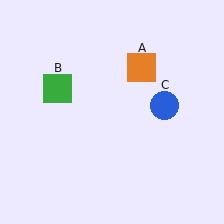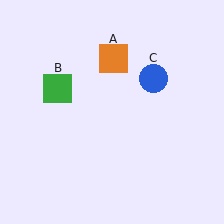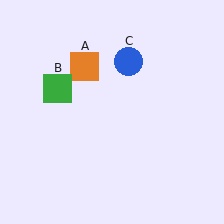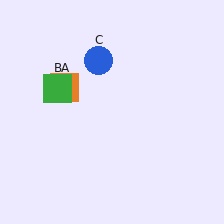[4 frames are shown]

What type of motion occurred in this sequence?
The orange square (object A), blue circle (object C) rotated counterclockwise around the center of the scene.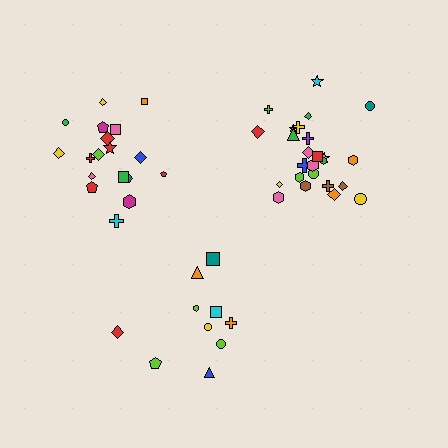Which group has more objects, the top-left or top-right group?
The top-right group.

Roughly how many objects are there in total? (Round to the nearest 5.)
Roughly 55 objects in total.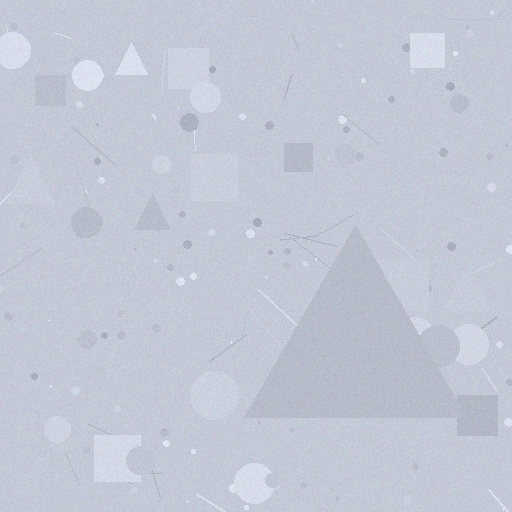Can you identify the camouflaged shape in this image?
The camouflaged shape is a triangle.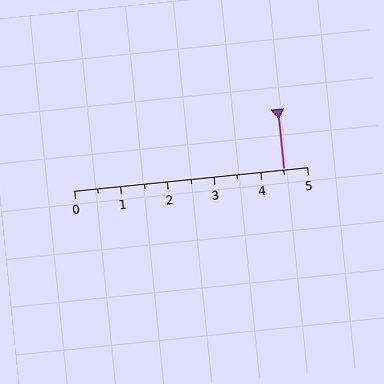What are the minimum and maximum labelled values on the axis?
The axis runs from 0 to 5.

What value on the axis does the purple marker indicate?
The marker indicates approximately 4.5.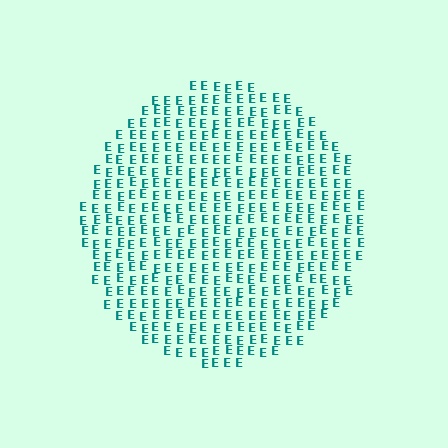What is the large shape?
The large shape is a circle.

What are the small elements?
The small elements are letter E's.